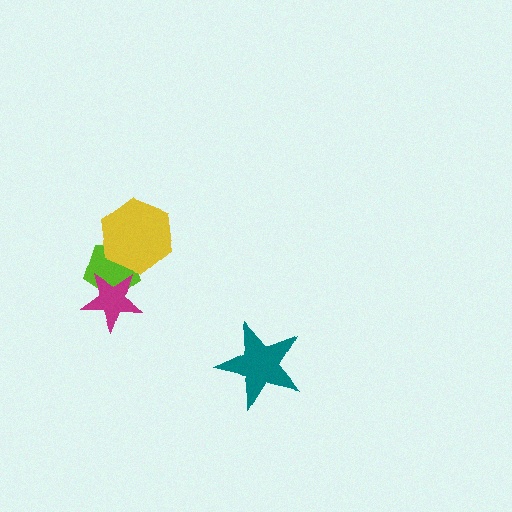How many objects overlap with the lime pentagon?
2 objects overlap with the lime pentagon.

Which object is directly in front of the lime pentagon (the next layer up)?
The yellow hexagon is directly in front of the lime pentagon.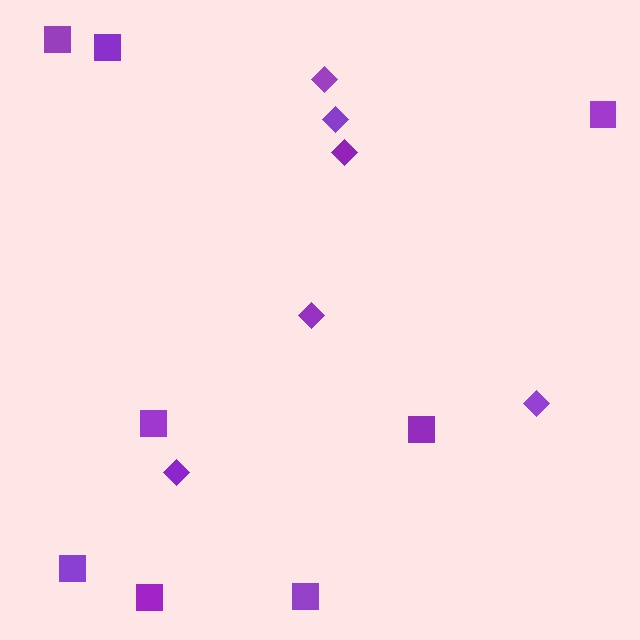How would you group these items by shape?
There are 2 groups: one group of squares (8) and one group of diamonds (6).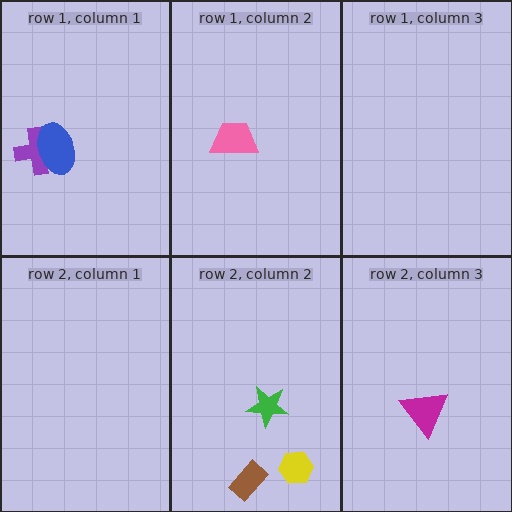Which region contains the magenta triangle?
The row 2, column 3 region.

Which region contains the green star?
The row 2, column 2 region.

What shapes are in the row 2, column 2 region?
The green star, the brown rectangle, the yellow hexagon.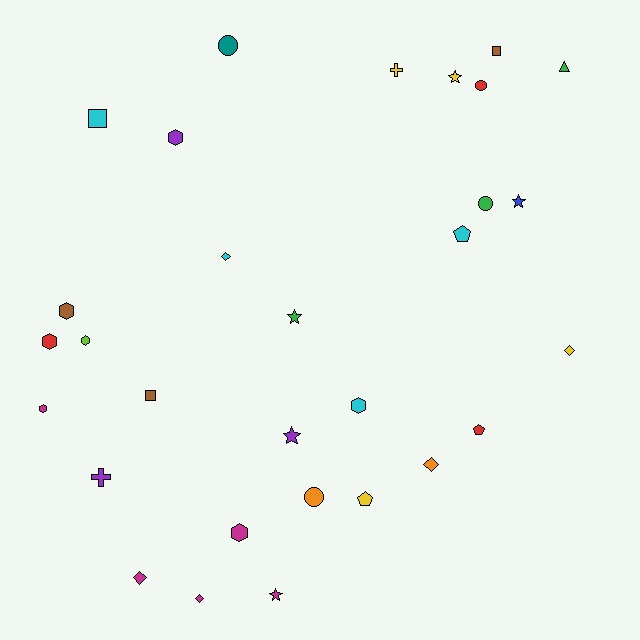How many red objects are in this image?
There are 3 red objects.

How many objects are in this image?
There are 30 objects.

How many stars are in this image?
There are 5 stars.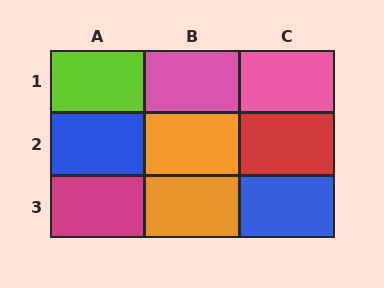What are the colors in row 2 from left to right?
Blue, orange, red.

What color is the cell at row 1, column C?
Pink.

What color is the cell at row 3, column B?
Orange.